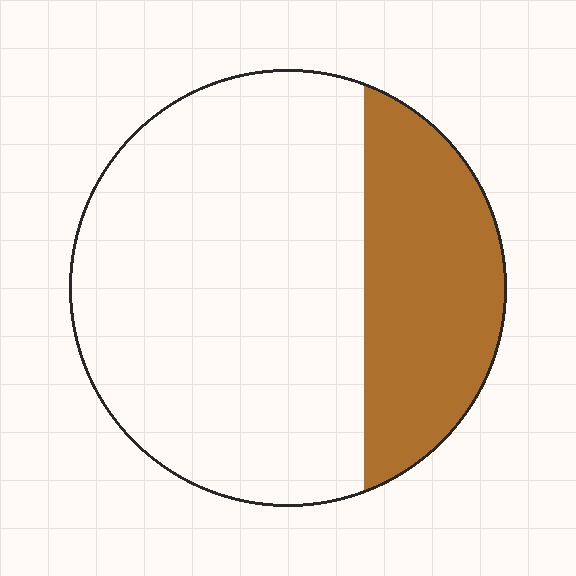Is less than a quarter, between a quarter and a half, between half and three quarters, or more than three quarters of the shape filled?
Between a quarter and a half.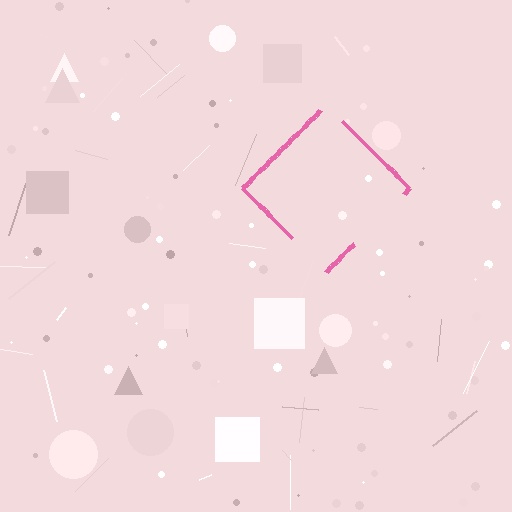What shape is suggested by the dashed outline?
The dashed outline suggests a diamond.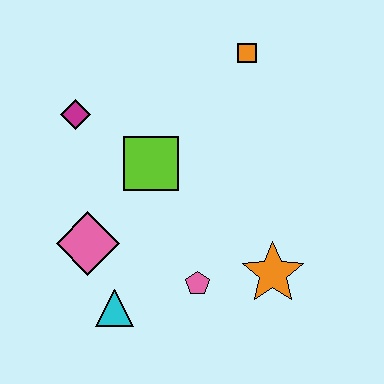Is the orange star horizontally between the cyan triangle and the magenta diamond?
No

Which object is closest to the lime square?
The magenta diamond is closest to the lime square.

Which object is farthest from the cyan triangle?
The orange square is farthest from the cyan triangle.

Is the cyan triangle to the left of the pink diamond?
No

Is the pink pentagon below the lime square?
Yes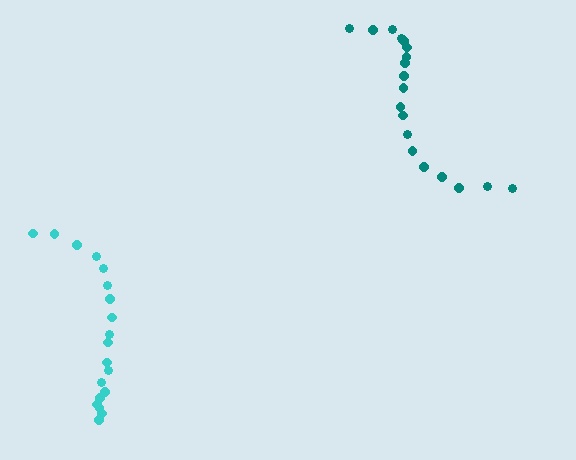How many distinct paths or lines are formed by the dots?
There are 2 distinct paths.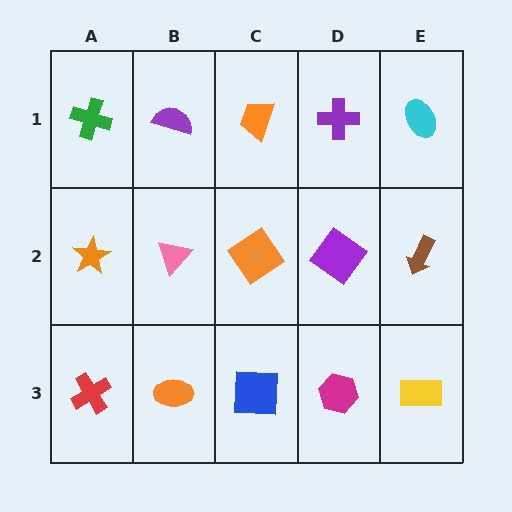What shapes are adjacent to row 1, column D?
A purple diamond (row 2, column D), an orange trapezoid (row 1, column C), a cyan ellipse (row 1, column E).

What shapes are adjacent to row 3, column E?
A brown arrow (row 2, column E), a magenta hexagon (row 3, column D).